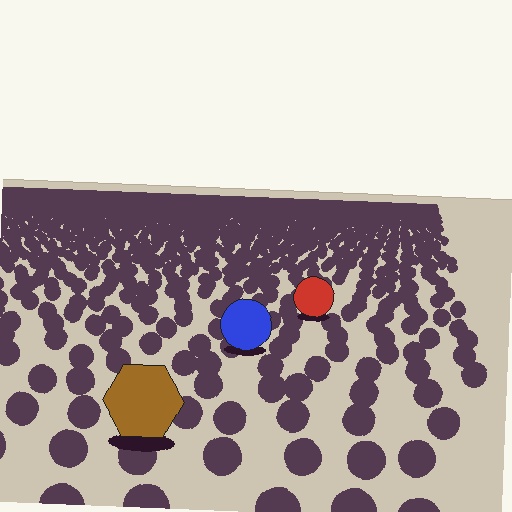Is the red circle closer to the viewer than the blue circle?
No. The blue circle is closer — you can tell from the texture gradient: the ground texture is coarser near it.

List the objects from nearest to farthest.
From nearest to farthest: the brown hexagon, the blue circle, the red circle.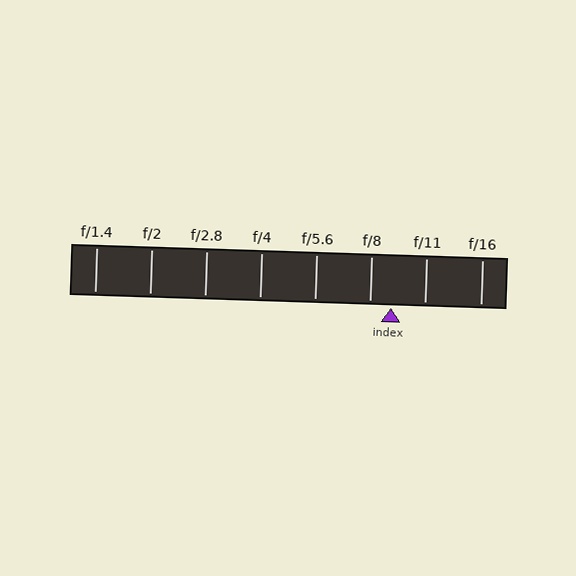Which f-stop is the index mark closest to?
The index mark is closest to f/8.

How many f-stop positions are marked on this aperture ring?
There are 8 f-stop positions marked.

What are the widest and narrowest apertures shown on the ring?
The widest aperture shown is f/1.4 and the narrowest is f/16.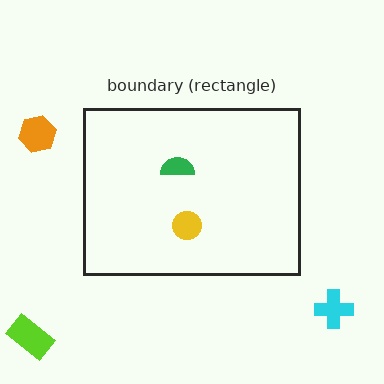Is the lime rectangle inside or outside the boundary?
Outside.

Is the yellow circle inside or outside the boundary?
Inside.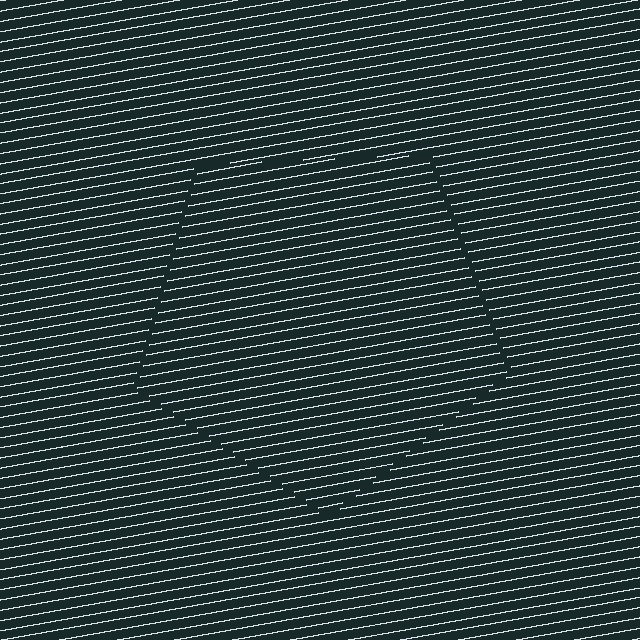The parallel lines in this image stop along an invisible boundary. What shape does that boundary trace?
An illusory pentagon. The interior of the shape contains the same grating, shifted by half a period — the contour is defined by the phase discontinuity where line-ends from the inner and outer gratings abut.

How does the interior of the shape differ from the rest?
The interior of the shape contains the same grating, shifted by half a period — the contour is defined by the phase discontinuity where line-ends from the inner and outer gratings abut.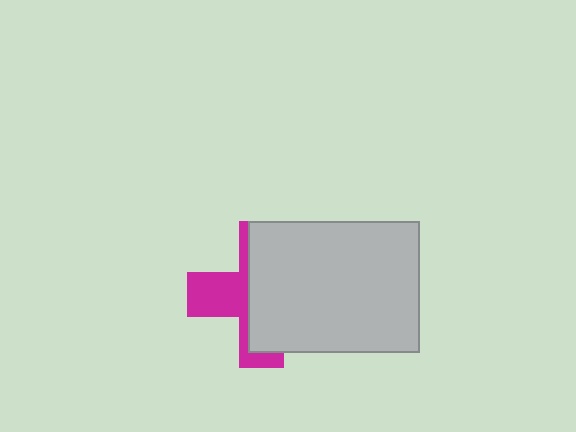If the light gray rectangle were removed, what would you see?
You would see the complete magenta cross.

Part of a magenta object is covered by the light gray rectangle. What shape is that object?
It is a cross.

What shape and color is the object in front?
The object in front is a light gray rectangle.